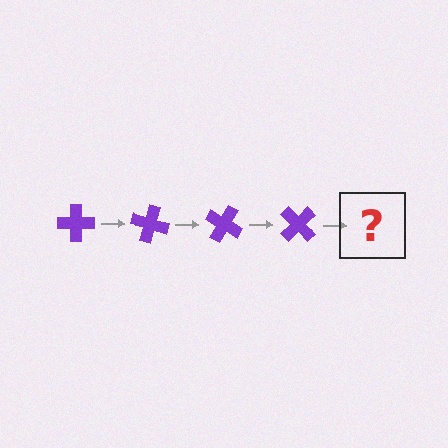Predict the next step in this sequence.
The next step is a purple cross rotated 60 degrees.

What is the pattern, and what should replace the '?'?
The pattern is that the cross rotates 15 degrees each step. The '?' should be a purple cross rotated 60 degrees.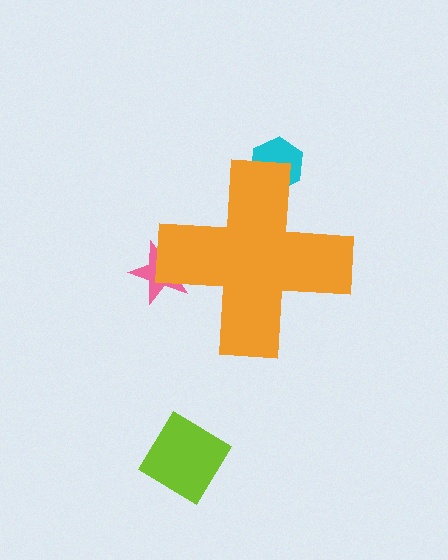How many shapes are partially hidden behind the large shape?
2 shapes are partially hidden.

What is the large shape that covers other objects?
An orange cross.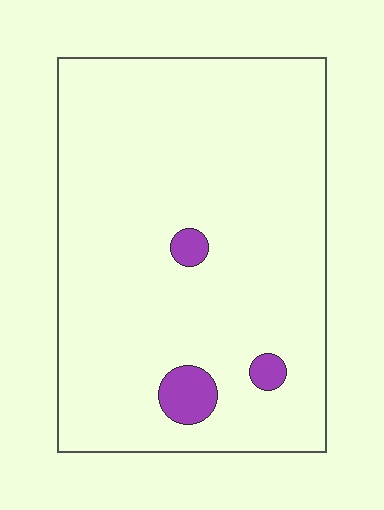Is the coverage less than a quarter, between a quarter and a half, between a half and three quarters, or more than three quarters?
Less than a quarter.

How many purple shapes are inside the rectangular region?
3.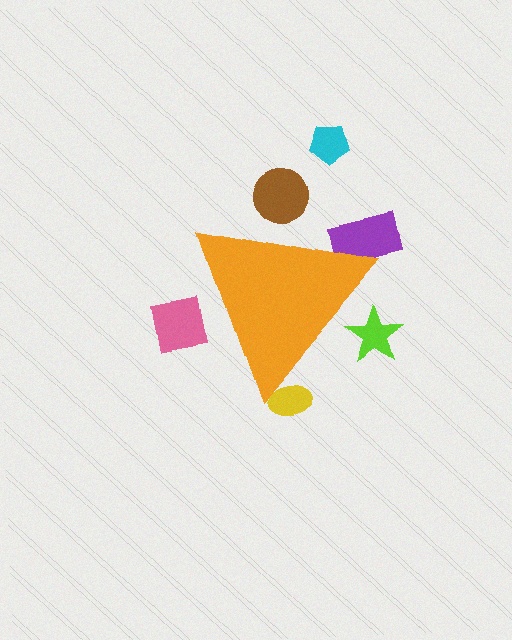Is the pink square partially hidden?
Yes, the pink square is partially hidden behind the orange triangle.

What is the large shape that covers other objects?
An orange triangle.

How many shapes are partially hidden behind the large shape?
5 shapes are partially hidden.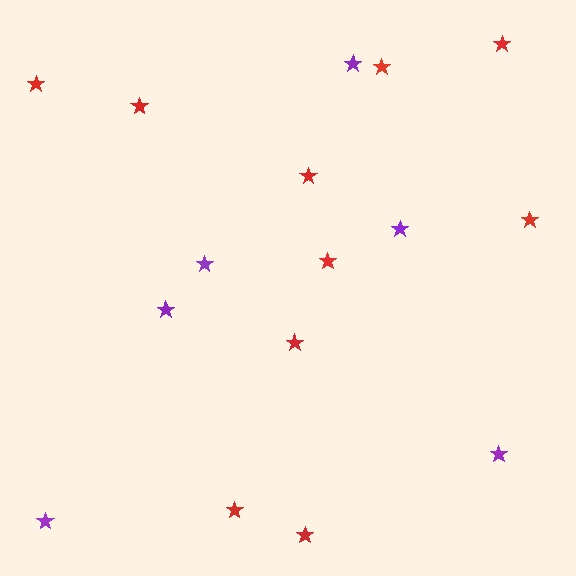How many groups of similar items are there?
There are 2 groups: one group of purple stars (6) and one group of red stars (10).